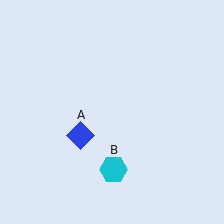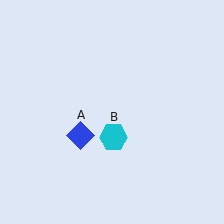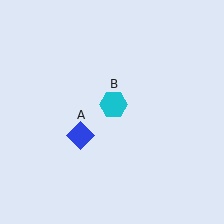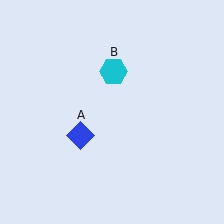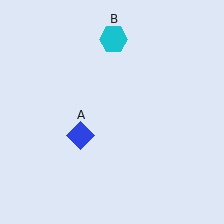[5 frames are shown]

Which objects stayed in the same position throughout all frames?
Blue diamond (object A) remained stationary.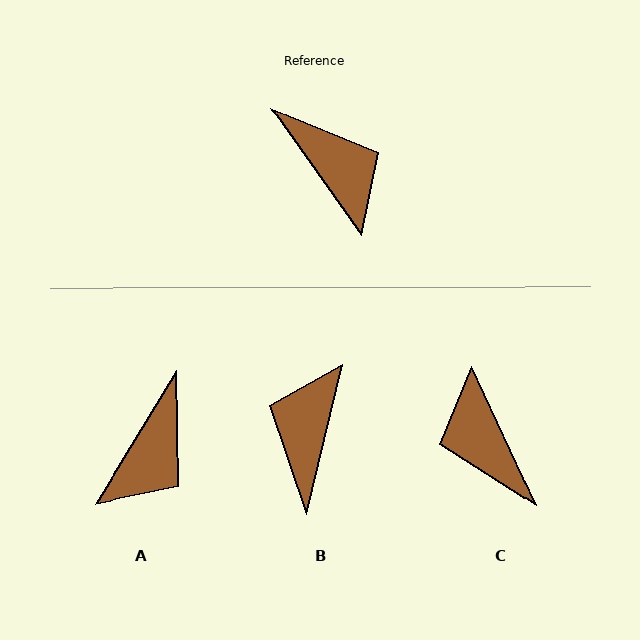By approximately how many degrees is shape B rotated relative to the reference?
Approximately 131 degrees counter-clockwise.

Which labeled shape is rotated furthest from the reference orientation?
C, about 170 degrees away.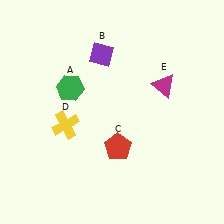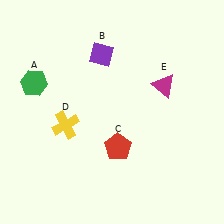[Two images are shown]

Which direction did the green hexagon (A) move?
The green hexagon (A) moved left.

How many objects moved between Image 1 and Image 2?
1 object moved between the two images.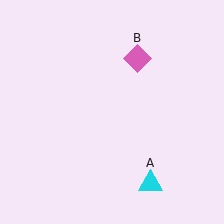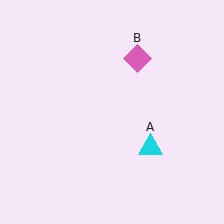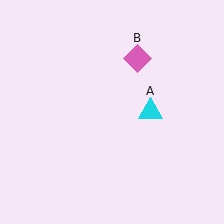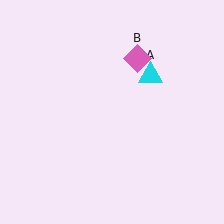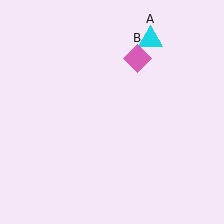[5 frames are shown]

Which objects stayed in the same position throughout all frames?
Pink diamond (object B) remained stationary.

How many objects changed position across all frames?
1 object changed position: cyan triangle (object A).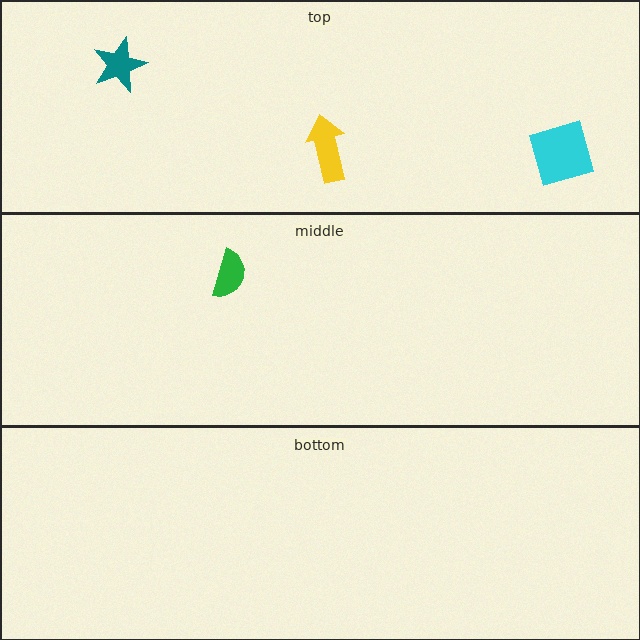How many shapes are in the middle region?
1.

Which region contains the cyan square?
The top region.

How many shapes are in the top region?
3.